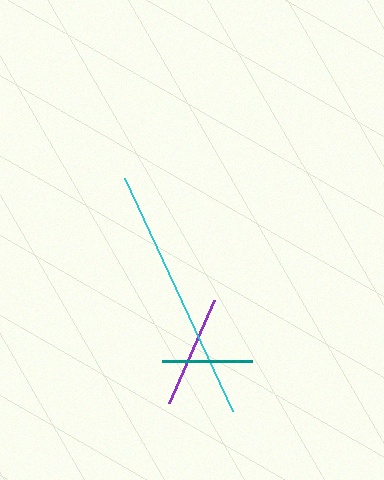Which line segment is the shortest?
The teal line is the shortest at approximately 90 pixels.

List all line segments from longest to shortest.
From longest to shortest: cyan, purple, teal.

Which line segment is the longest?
The cyan line is the longest at approximately 257 pixels.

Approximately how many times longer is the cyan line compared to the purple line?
The cyan line is approximately 2.3 times the length of the purple line.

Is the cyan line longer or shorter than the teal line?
The cyan line is longer than the teal line.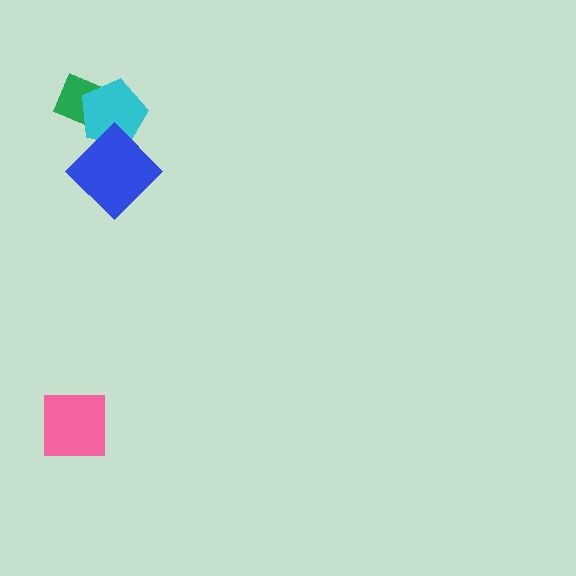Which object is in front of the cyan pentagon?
The blue diamond is in front of the cyan pentagon.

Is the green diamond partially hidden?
Yes, it is partially covered by another shape.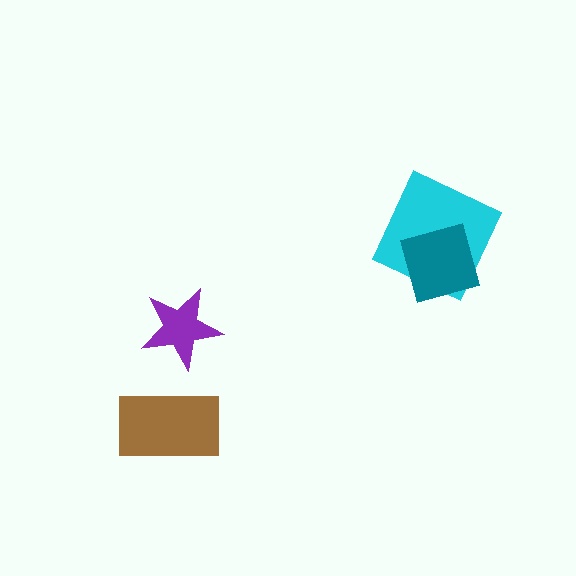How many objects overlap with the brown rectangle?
0 objects overlap with the brown rectangle.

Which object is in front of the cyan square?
The teal square is in front of the cyan square.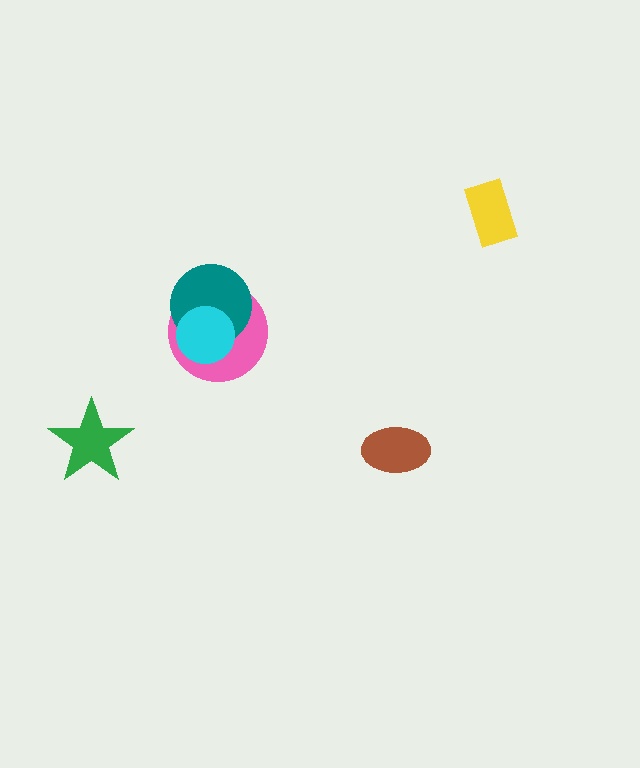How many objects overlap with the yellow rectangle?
0 objects overlap with the yellow rectangle.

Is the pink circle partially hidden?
Yes, it is partially covered by another shape.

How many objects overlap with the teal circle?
2 objects overlap with the teal circle.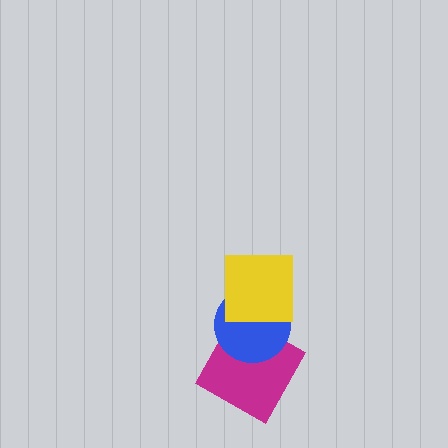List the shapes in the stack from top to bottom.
From top to bottom: the yellow square, the blue circle, the magenta square.